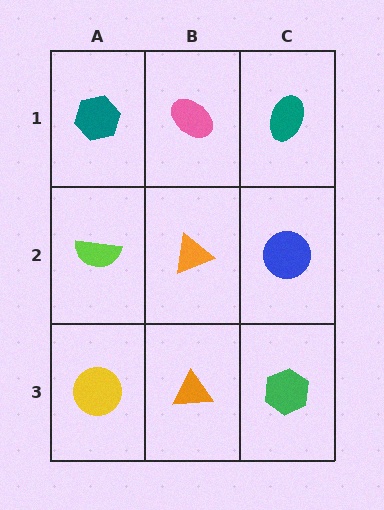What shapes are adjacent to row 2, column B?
A pink ellipse (row 1, column B), an orange triangle (row 3, column B), a lime semicircle (row 2, column A), a blue circle (row 2, column C).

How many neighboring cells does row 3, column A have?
2.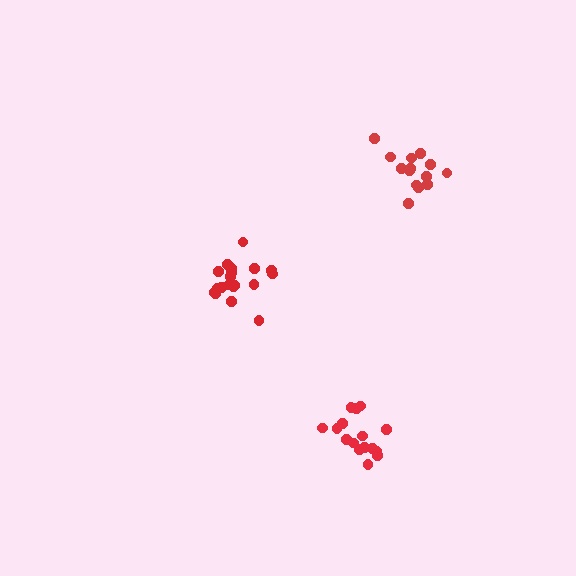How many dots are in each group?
Group 1: 19 dots, Group 2: 14 dots, Group 3: 17 dots (50 total).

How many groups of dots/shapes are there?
There are 3 groups.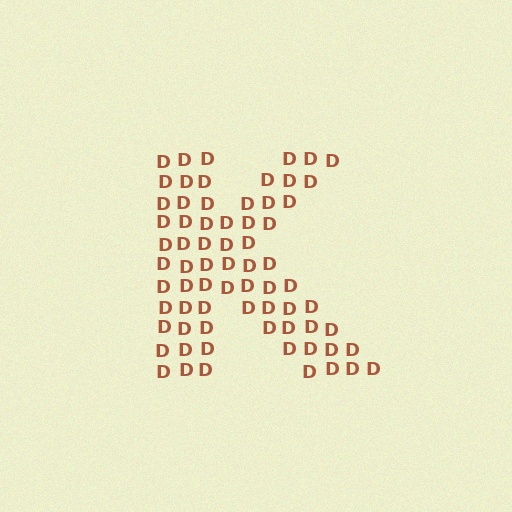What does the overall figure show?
The overall figure shows the letter K.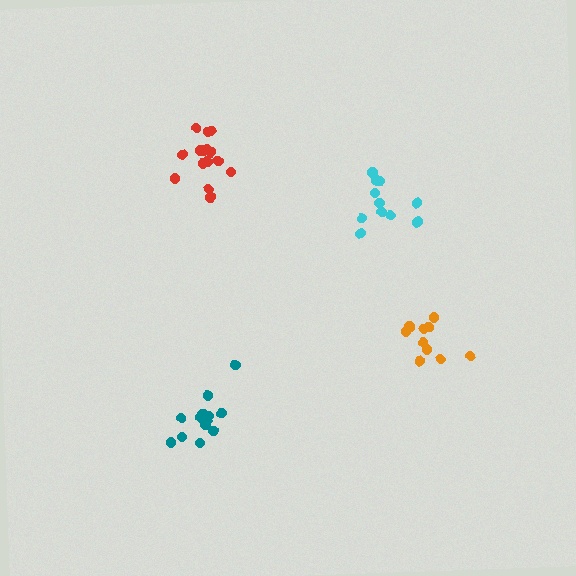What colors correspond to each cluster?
The clusters are colored: cyan, orange, red, teal.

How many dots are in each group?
Group 1: 11 dots, Group 2: 10 dots, Group 3: 15 dots, Group 4: 14 dots (50 total).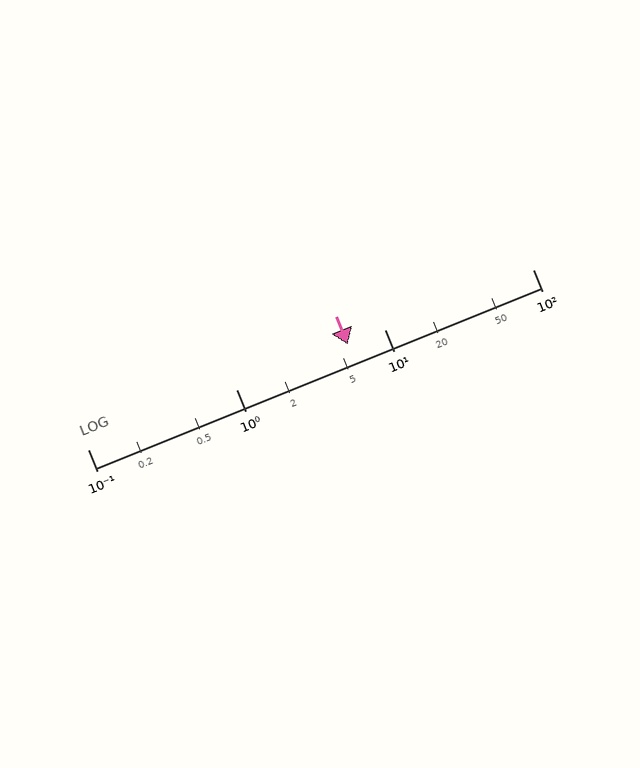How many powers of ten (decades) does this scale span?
The scale spans 3 decades, from 0.1 to 100.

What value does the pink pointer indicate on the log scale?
The pointer indicates approximately 5.7.